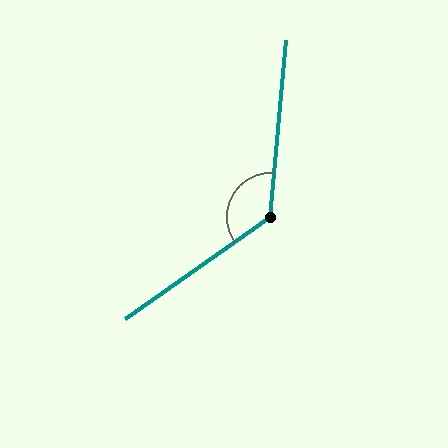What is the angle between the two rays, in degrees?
Approximately 130 degrees.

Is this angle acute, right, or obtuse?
It is obtuse.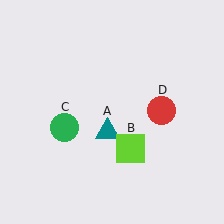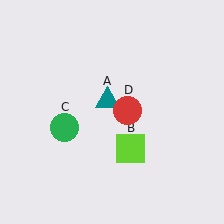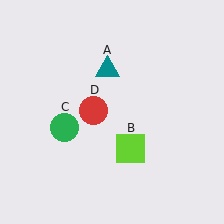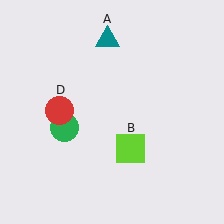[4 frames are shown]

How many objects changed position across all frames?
2 objects changed position: teal triangle (object A), red circle (object D).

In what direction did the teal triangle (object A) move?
The teal triangle (object A) moved up.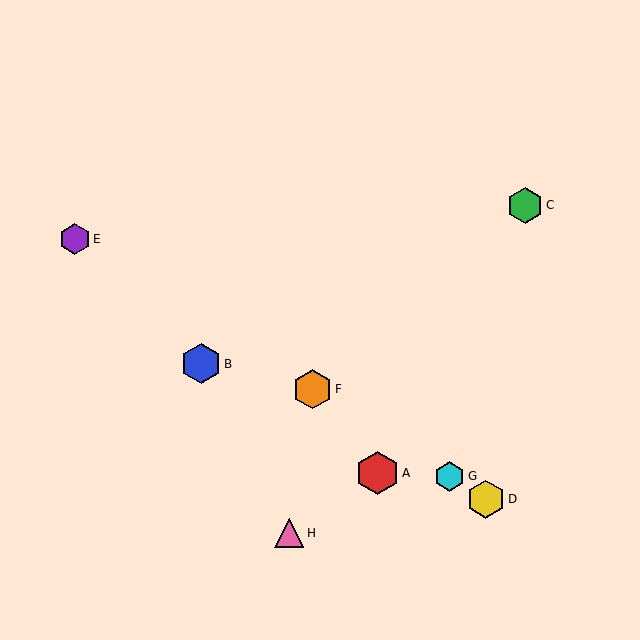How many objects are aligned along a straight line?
4 objects (D, E, F, G) are aligned along a straight line.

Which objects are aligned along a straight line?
Objects D, E, F, G are aligned along a straight line.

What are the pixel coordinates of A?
Object A is at (377, 473).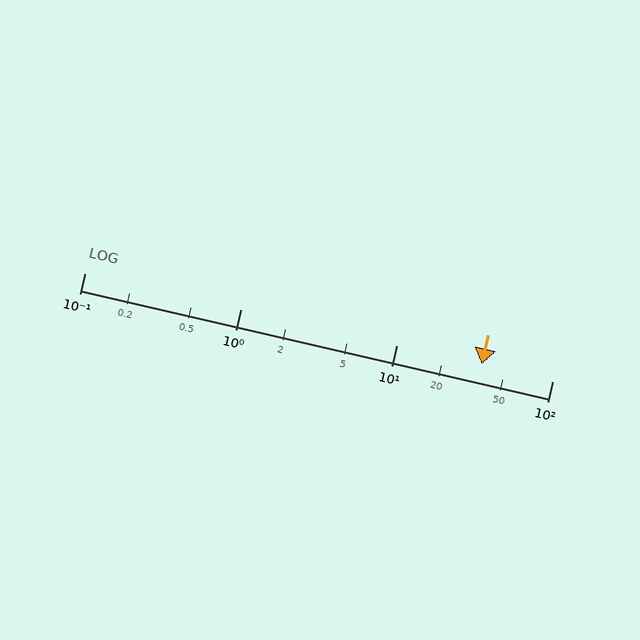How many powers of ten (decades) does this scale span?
The scale spans 3 decades, from 0.1 to 100.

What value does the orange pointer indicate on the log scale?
The pointer indicates approximately 35.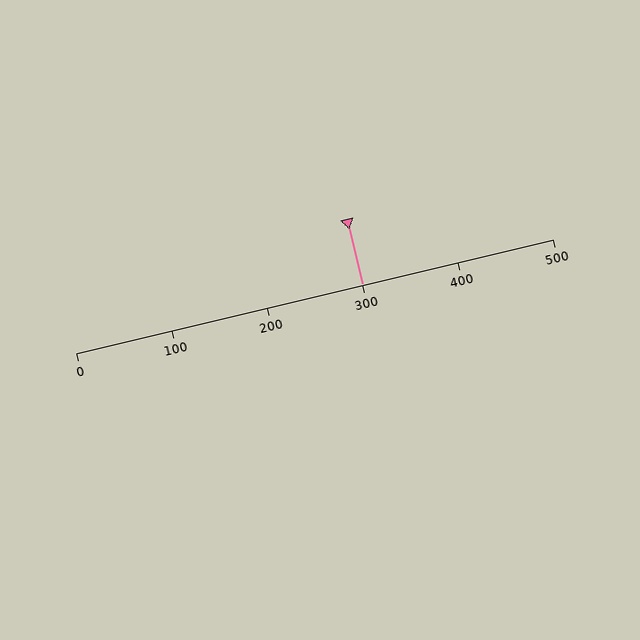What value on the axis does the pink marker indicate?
The marker indicates approximately 300.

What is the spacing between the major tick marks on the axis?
The major ticks are spaced 100 apart.